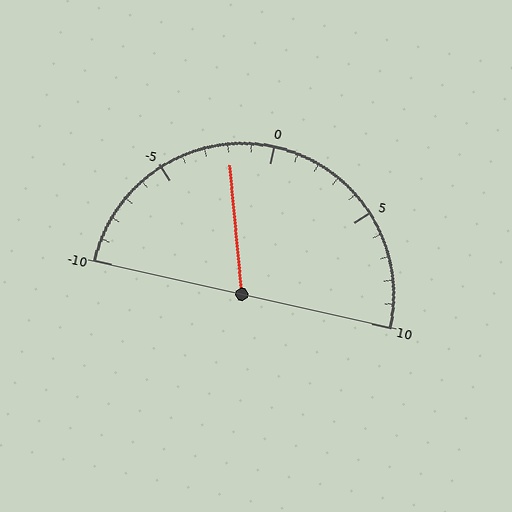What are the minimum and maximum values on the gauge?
The gauge ranges from -10 to 10.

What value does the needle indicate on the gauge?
The needle indicates approximately -2.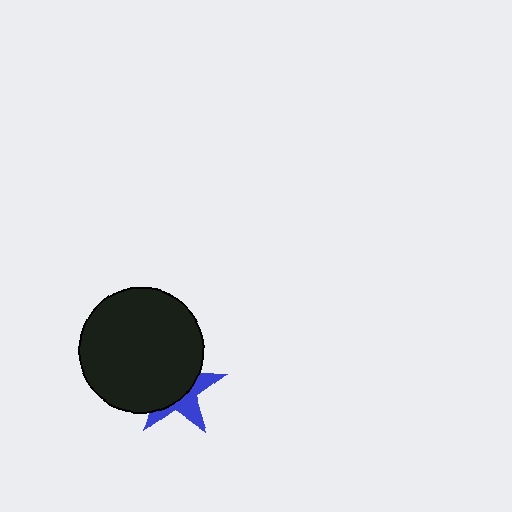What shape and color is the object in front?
The object in front is a black circle.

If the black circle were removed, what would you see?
You would see the complete blue star.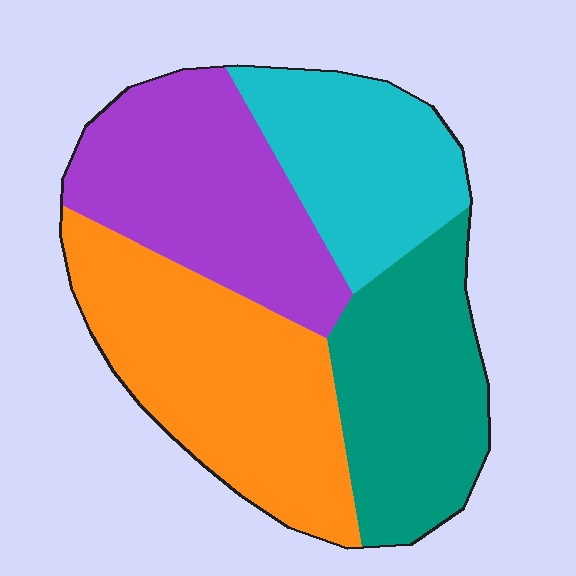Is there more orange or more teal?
Orange.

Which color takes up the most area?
Orange, at roughly 30%.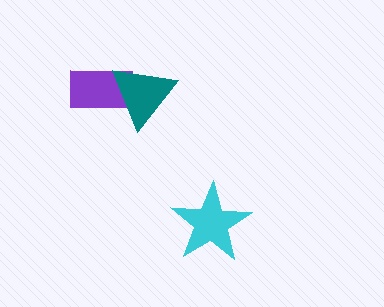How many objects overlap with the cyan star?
0 objects overlap with the cyan star.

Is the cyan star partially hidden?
No, no other shape covers it.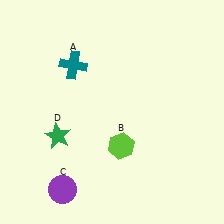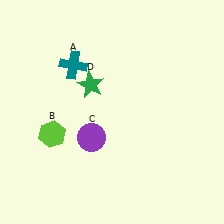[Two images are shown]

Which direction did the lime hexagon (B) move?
The lime hexagon (B) moved left.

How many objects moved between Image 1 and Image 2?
3 objects moved between the two images.